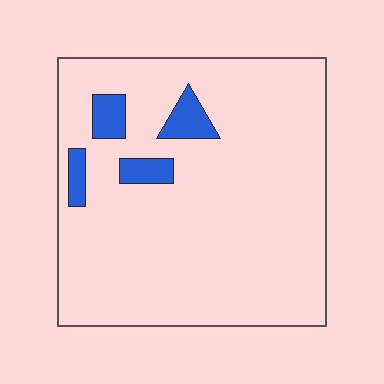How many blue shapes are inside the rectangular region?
4.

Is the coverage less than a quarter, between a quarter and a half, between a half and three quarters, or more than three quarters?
Less than a quarter.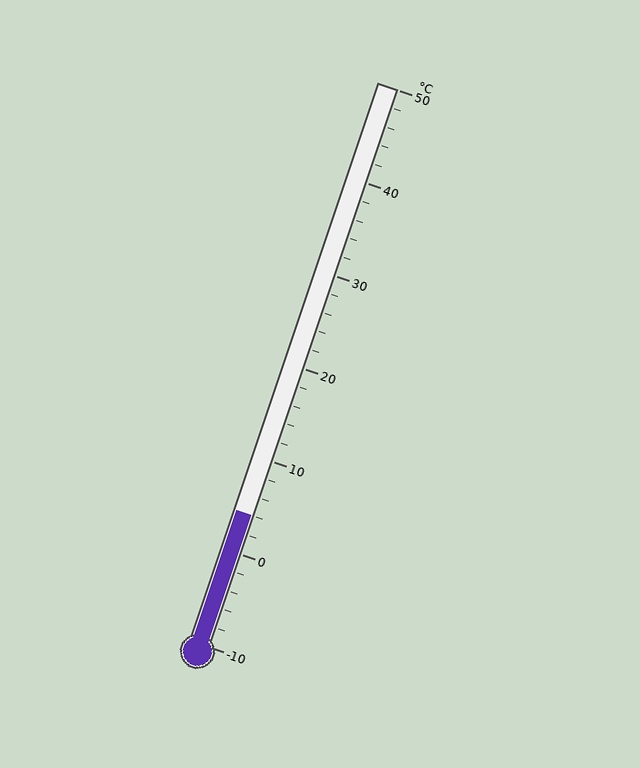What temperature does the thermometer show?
The thermometer shows approximately 4°C.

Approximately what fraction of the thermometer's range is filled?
The thermometer is filled to approximately 25% of its range.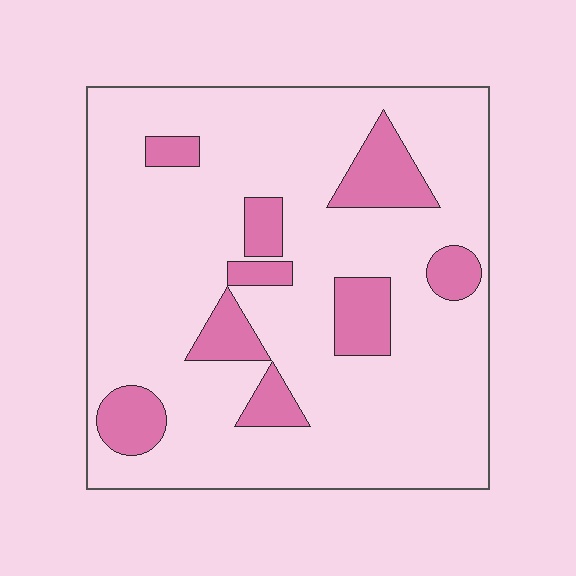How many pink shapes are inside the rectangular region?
9.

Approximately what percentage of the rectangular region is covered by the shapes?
Approximately 15%.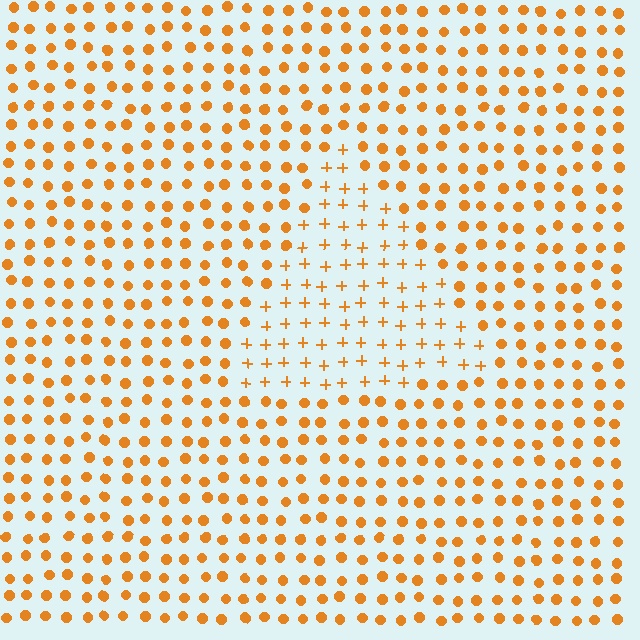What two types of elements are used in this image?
The image uses plus signs inside the triangle region and circles outside it.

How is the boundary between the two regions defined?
The boundary is defined by a change in element shape: plus signs inside vs. circles outside. All elements share the same color and spacing.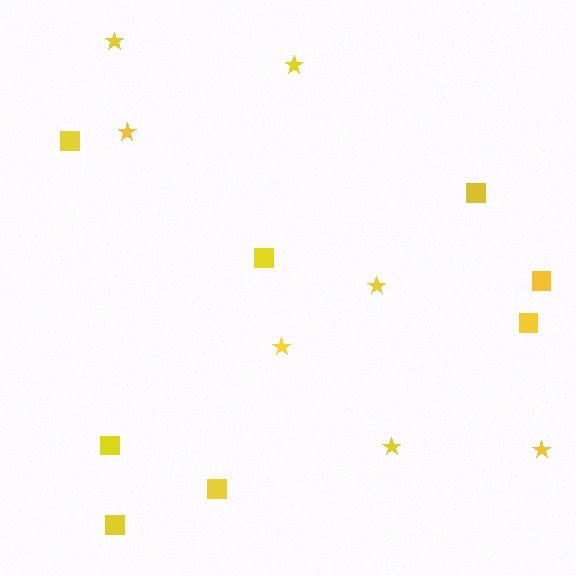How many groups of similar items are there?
There are 2 groups: one group of stars (7) and one group of squares (8).